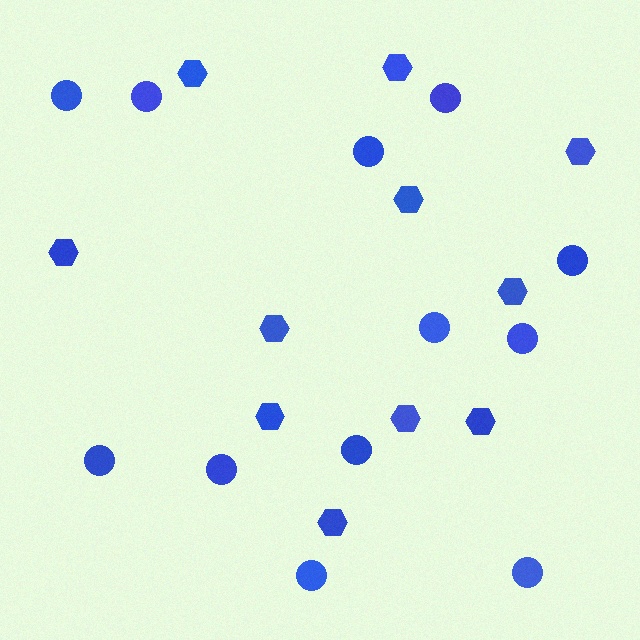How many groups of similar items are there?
There are 2 groups: one group of hexagons (11) and one group of circles (12).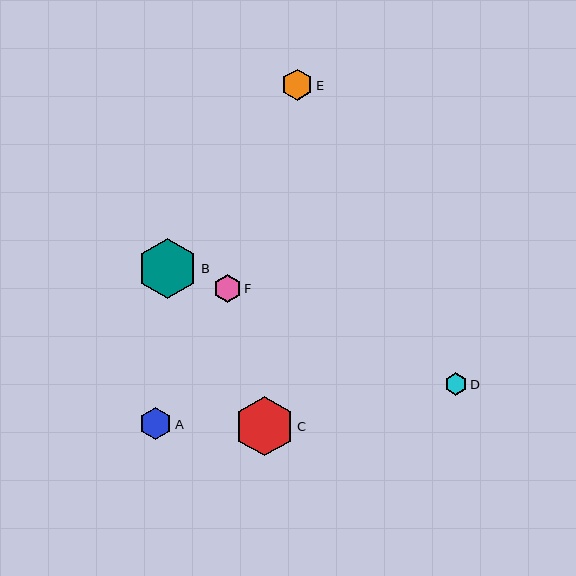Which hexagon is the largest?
Hexagon B is the largest with a size of approximately 60 pixels.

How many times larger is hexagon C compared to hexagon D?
Hexagon C is approximately 2.6 times the size of hexagon D.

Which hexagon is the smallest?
Hexagon D is the smallest with a size of approximately 23 pixels.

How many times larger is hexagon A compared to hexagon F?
Hexagon A is approximately 1.2 times the size of hexagon F.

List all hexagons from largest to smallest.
From largest to smallest: B, C, A, E, F, D.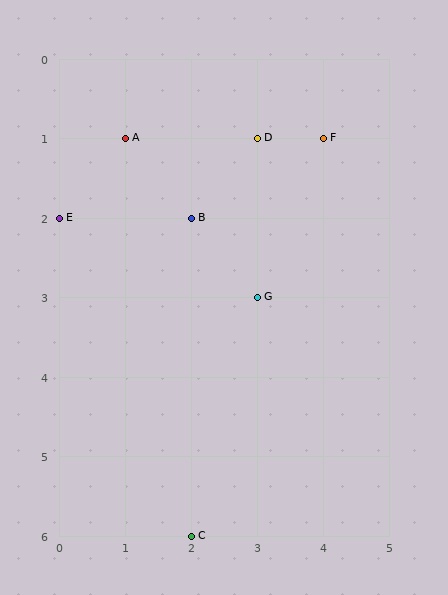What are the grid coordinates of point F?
Point F is at grid coordinates (4, 1).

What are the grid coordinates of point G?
Point G is at grid coordinates (3, 3).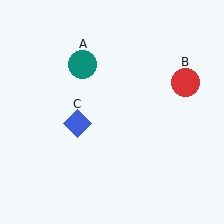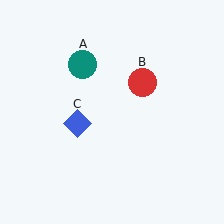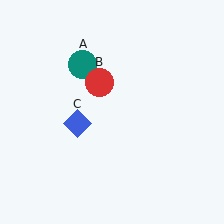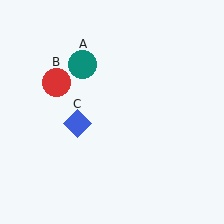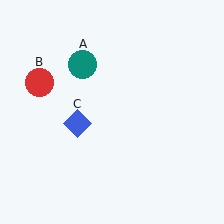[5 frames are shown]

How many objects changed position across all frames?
1 object changed position: red circle (object B).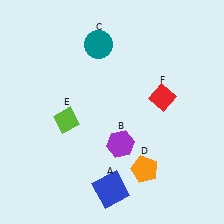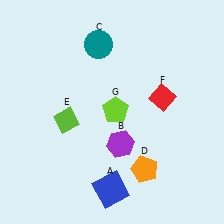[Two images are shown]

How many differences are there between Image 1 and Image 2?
There is 1 difference between the two images.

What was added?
A lime pentagon (G) was added in Image 2.